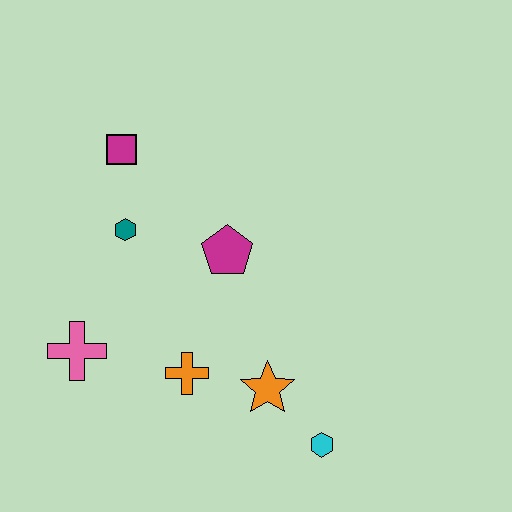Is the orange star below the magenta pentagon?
Yes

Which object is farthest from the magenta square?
The cyan hexagon is farthest from the magenta square.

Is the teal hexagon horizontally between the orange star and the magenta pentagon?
No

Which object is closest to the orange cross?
The orange star is closest to the orange cross.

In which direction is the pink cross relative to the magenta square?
The pink cross is below the magenta square.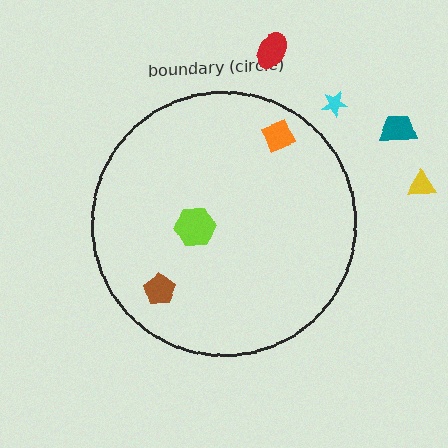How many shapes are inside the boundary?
3 inside, 4 outside.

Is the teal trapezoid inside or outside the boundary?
Outside.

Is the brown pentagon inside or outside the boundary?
Inside.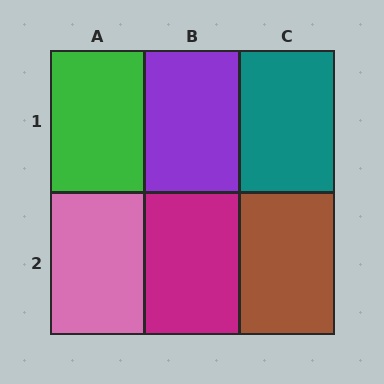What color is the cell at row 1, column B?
Purple.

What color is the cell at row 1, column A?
Green.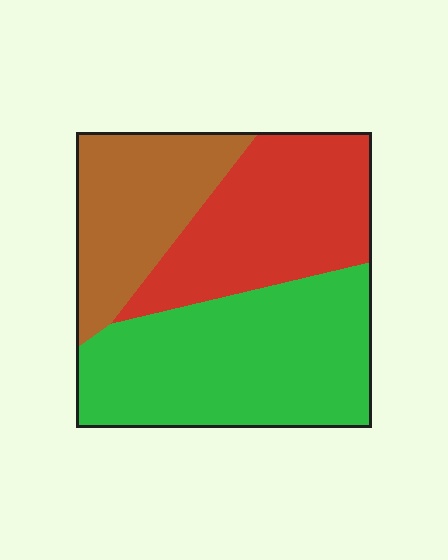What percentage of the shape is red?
Red covers roughly 30% of the shape.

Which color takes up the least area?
Brown, at roughly 25%.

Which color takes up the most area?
Green, at roughly 45%.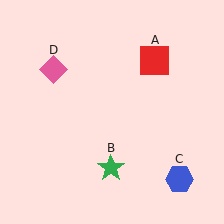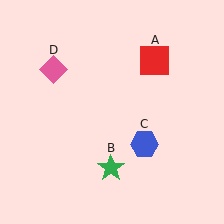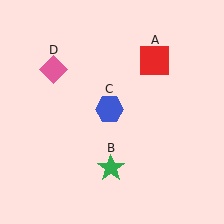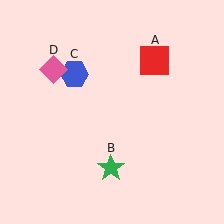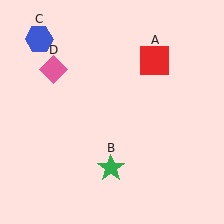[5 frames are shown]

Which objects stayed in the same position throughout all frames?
Red square (object A) and green star (object B) and pink diamond (object D) remained stationary.